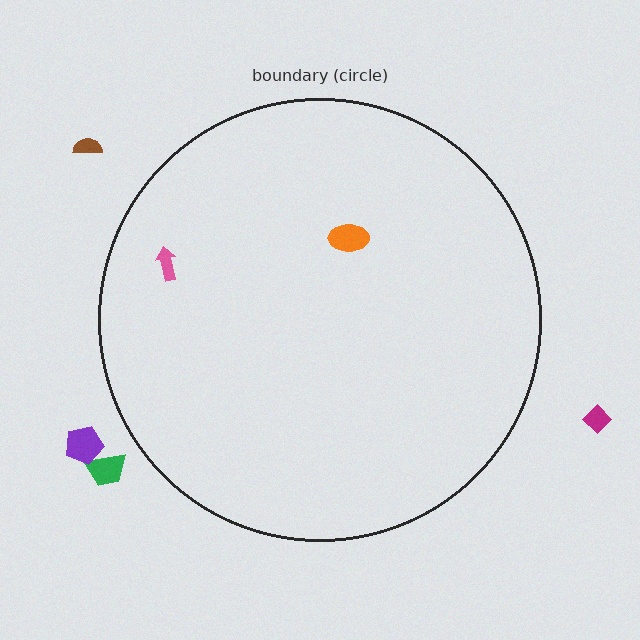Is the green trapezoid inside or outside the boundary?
Outside.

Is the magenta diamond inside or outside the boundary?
Outside.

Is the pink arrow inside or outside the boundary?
Inside.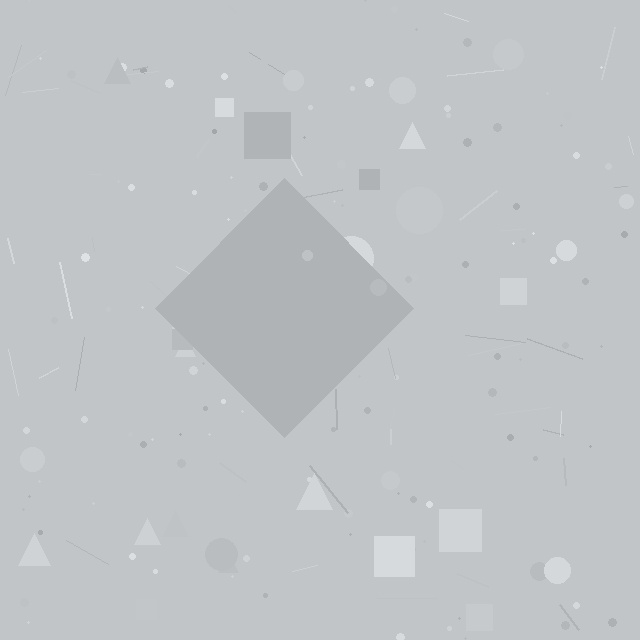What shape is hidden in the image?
A diamond is hidden in the image.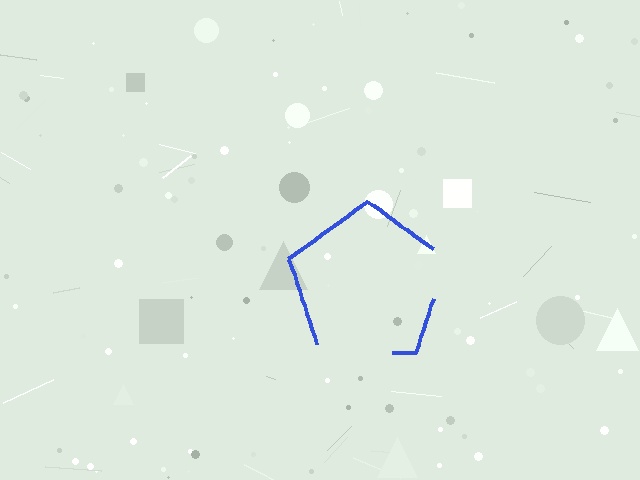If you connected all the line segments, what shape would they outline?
They would outline a pentagon.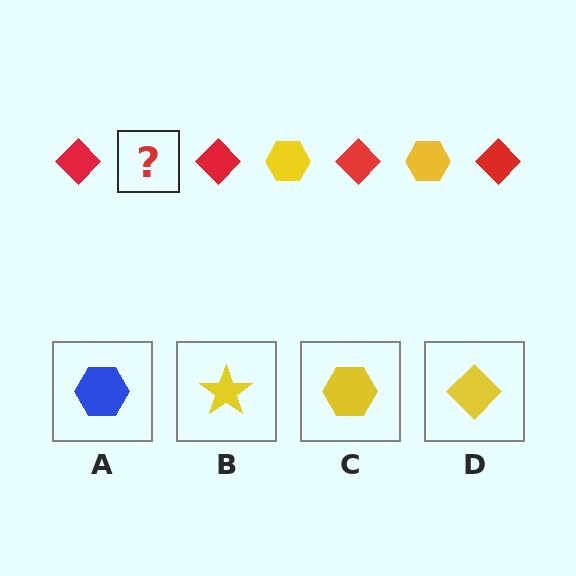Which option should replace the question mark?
Option C.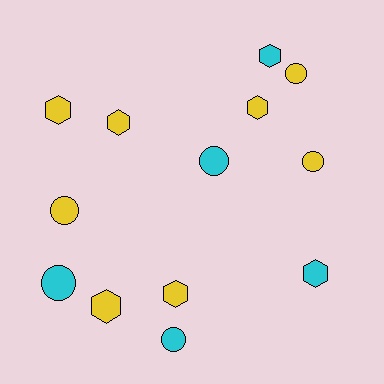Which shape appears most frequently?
Hexagon, with 7 objects.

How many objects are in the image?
There are 13 objects.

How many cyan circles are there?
There are 3 cyan circles.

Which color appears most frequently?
Yellow, with 8 objects.